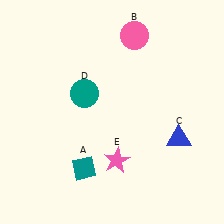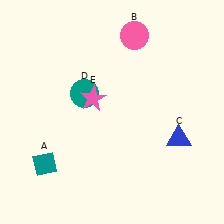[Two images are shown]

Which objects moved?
The objects that moved are: the teal diamond (A), the pink star (E).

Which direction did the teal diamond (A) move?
The teal diamond (A) moved left.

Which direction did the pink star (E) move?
The pink star (E) moved up.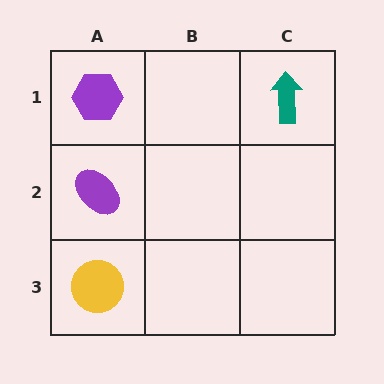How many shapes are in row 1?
2 shapes.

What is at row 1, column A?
A purple hexagon.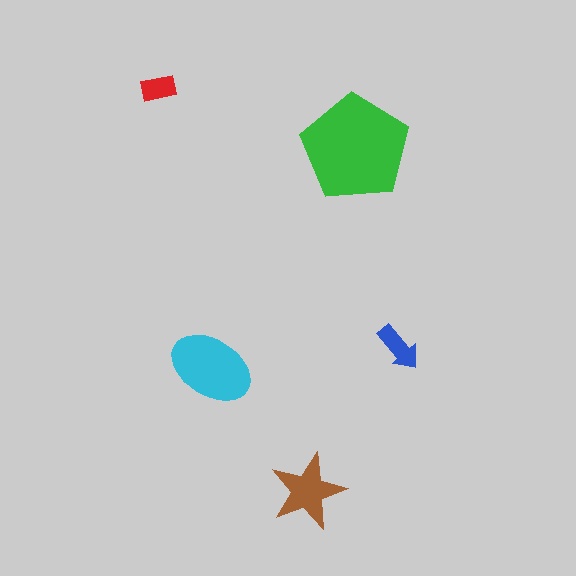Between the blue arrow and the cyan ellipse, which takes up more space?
The cyan ellipse.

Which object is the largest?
The green pentagon.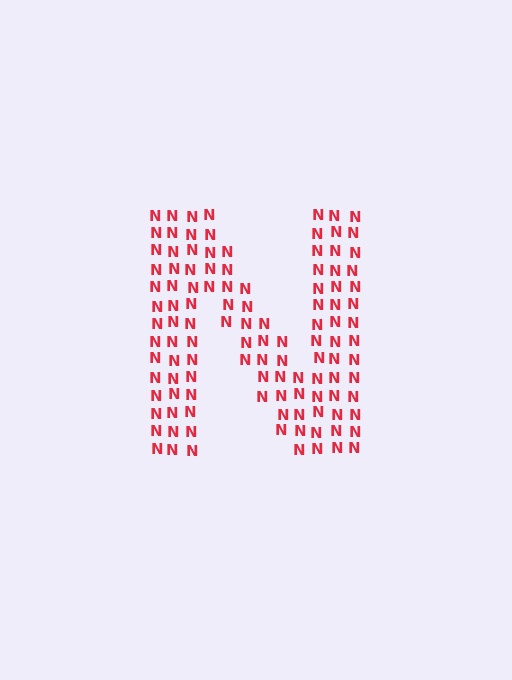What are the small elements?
The small elements are letter N's.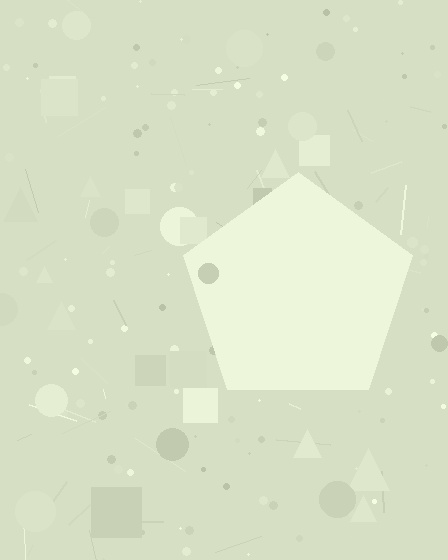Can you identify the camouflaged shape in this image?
The camouflaged shape is a pentagon.